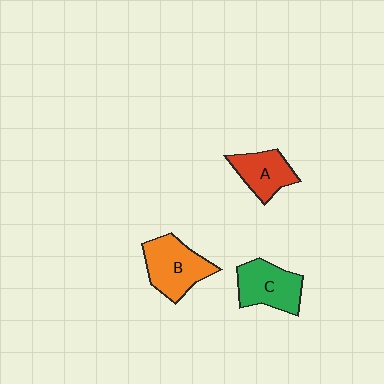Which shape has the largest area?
Shape B (orange).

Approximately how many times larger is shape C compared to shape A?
Approximately 1.2 times.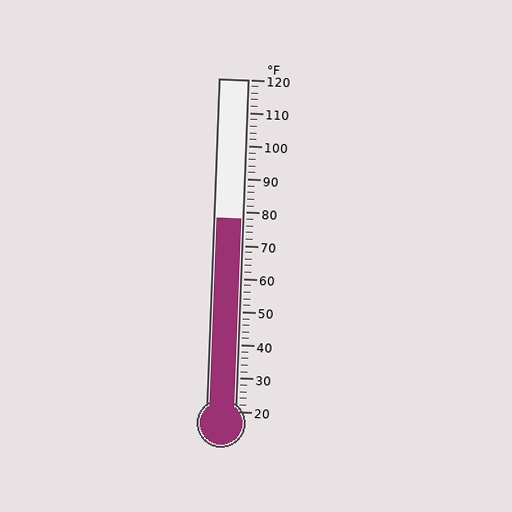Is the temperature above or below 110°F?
The temperature is below 110°F.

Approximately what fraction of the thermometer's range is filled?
The thermometer is filled to approximately 60% of its range.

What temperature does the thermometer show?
The thermometer shows approximately 78°F.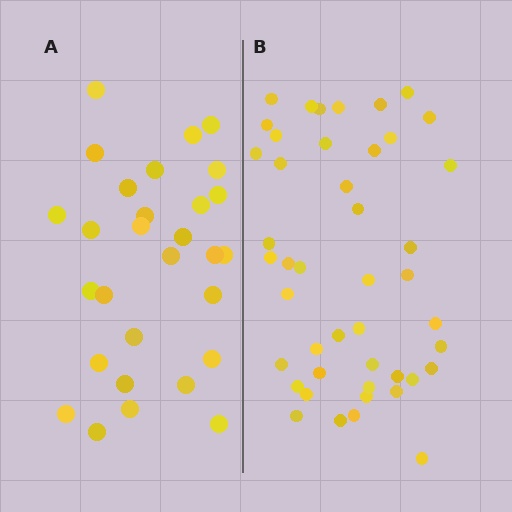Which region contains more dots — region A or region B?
Region B (the right region) has more dots.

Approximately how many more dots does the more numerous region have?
Region B has approximately 15 more dots than region A.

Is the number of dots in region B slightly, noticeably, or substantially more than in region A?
Region B has substantially more. The ratio is roughly 1.6 to 1.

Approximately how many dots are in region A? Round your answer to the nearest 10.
About 30 dots. (The exact count is 29, which rounds to 30.)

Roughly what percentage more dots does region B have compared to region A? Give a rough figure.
About 55% more.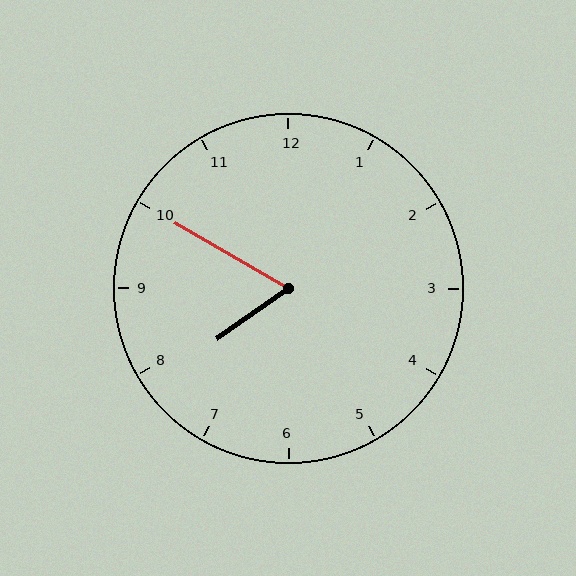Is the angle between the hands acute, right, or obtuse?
It is acute.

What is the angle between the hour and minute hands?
Approximately 65 degrees.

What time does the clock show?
7:50.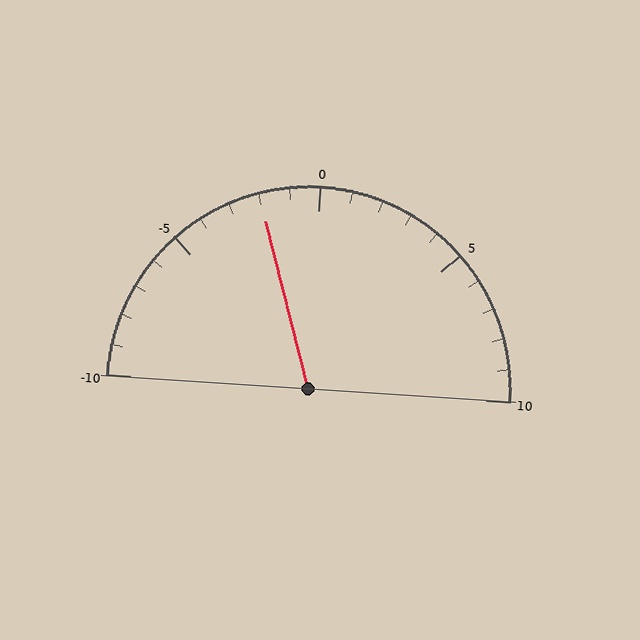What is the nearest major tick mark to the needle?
The nearest major tick mark is 0.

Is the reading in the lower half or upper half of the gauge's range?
The reading is in the lower half of the range (-10 to 10).